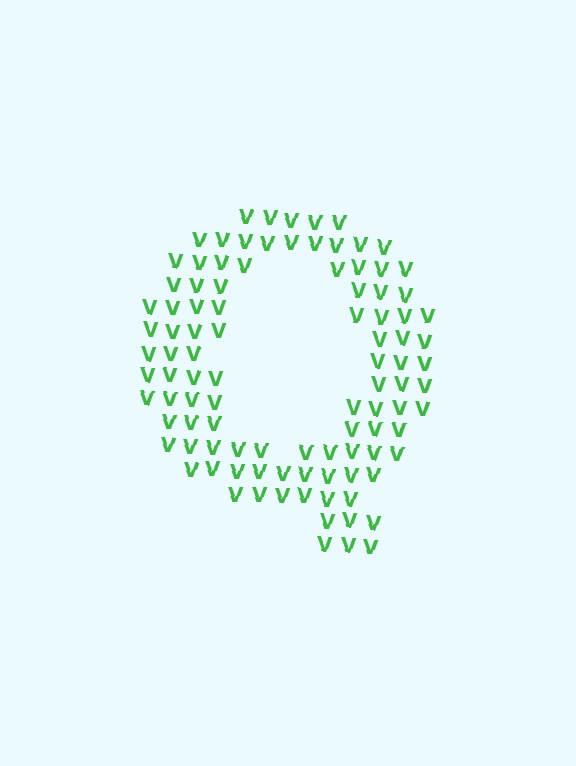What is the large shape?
The large shape is the letter Q.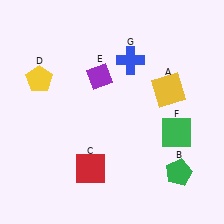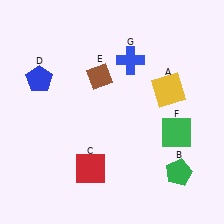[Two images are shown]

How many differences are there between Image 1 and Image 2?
There are 2 differences between the two images.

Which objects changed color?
D changed from yellow to blue. E changed from purple to brown.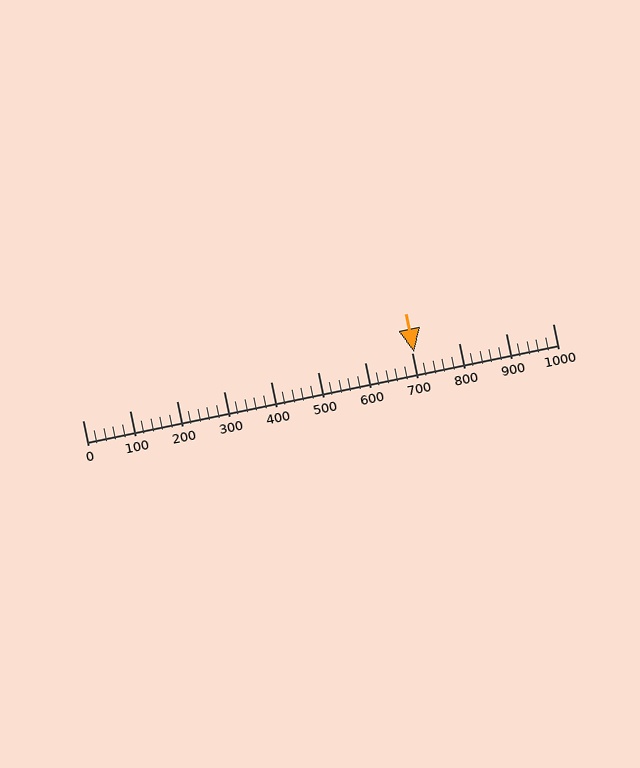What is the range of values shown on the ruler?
The ruler shows values from 0 to 1000.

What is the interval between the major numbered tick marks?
The major tick marks are spaced 100 units apart.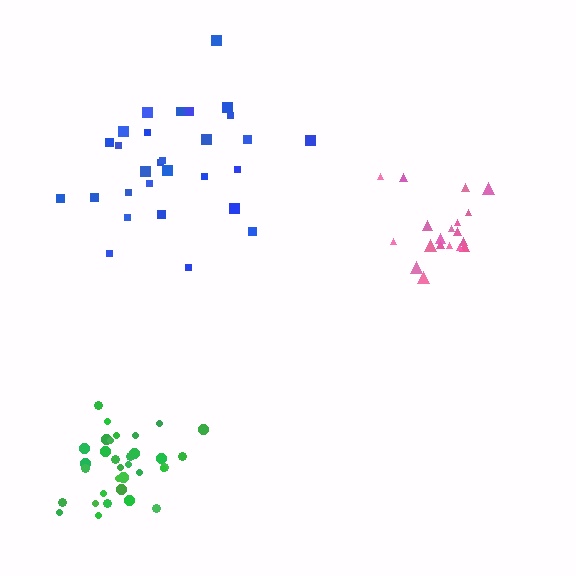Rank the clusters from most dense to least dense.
green, pink, blue.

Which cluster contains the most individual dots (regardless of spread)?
Green (33).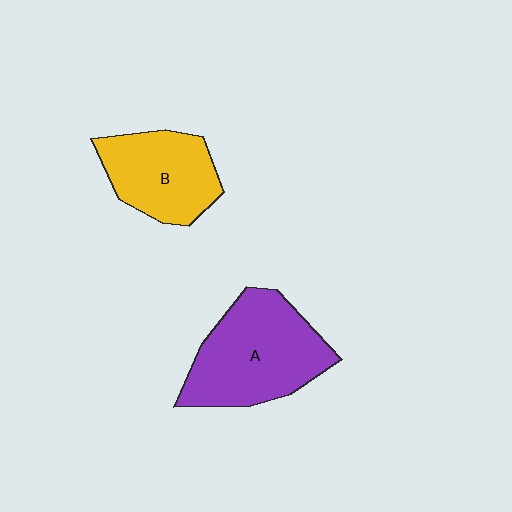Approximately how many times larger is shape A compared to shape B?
Approximately 1.4 times.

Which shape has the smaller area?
Shape B (yellow).